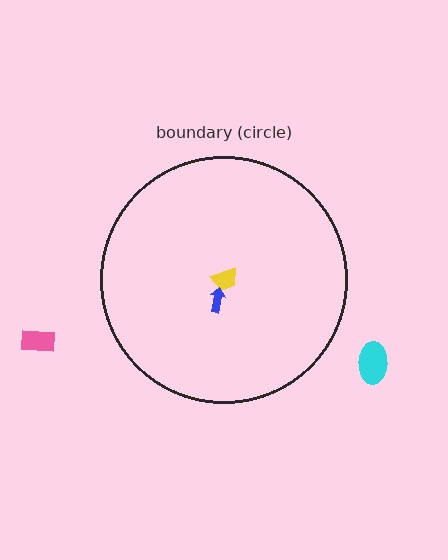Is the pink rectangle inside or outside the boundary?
Outside.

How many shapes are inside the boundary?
2 inside, 2 outside.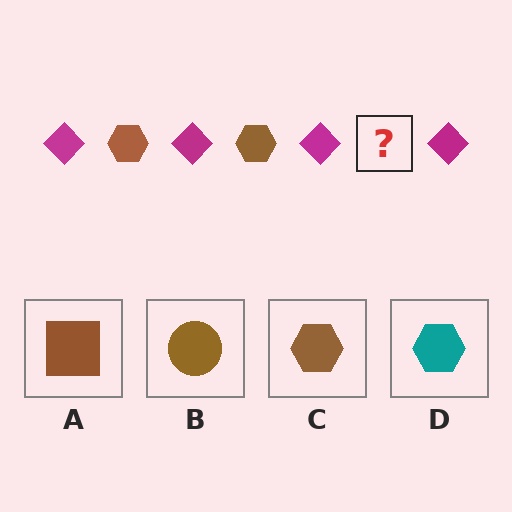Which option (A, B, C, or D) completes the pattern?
C.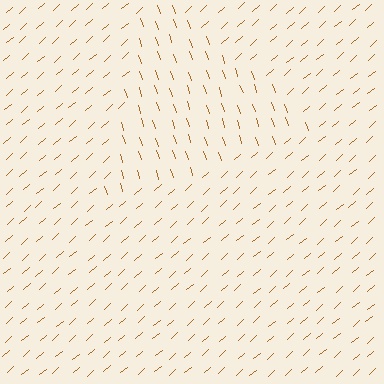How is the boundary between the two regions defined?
The boundary is defined purely by a change in line orientation (approximately 67 degrees difference). All lines are the same color and thickness.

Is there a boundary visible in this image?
Yes, there is a texture boundary formed by a change in line orientation.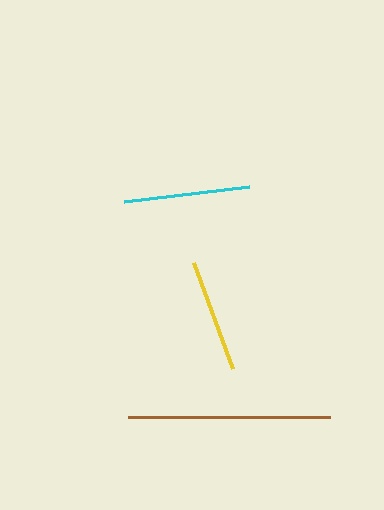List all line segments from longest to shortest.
From longest to shortest: brown, cyan, yellow.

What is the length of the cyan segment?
The cyan segment is approximately 126 pixels long.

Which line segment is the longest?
The brown line is the longest at approximately 202 pixels.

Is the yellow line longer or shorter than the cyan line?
The cyan line is longer than the yellow line.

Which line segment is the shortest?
The yellow line is the shortest at approximately 113 pixels.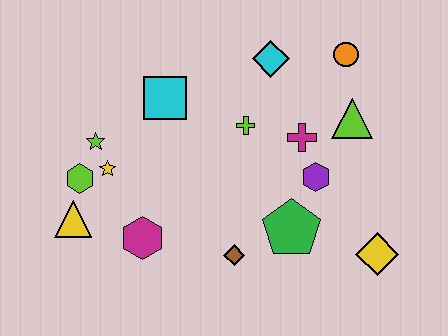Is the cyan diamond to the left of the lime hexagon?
No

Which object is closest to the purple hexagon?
The magenta cross is closest to the purple hexagon.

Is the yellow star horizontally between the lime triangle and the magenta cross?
No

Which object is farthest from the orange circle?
The yellow triangle is farthest from the orange circle.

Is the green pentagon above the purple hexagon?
No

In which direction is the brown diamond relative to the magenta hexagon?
The brown diamond is to the right of the magenta hexagon.